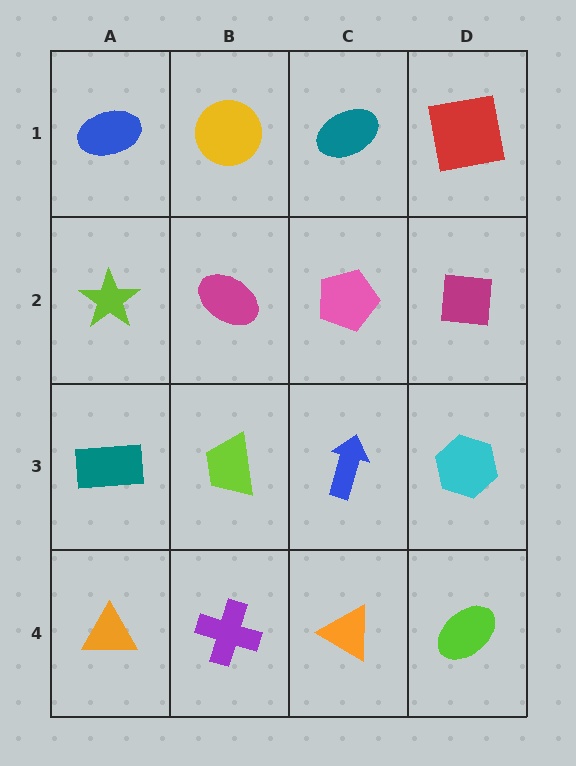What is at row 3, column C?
A blue arrow.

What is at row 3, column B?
A lime trapezoid.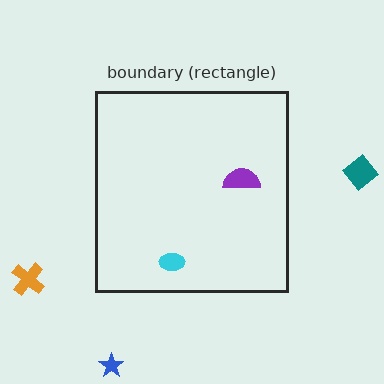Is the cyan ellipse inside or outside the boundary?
Inside.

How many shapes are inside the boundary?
2 inside, 3 outside.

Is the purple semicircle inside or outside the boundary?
Inside.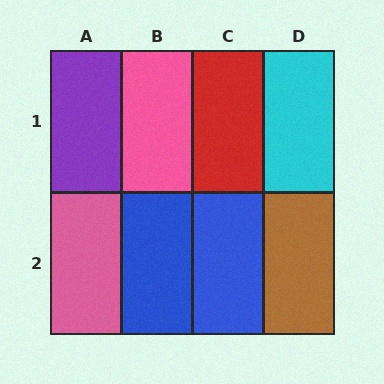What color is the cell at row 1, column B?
Pink.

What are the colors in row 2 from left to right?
Pink, blue, blue, brown.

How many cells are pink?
2 cells are pink.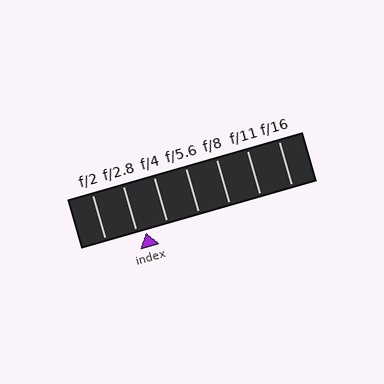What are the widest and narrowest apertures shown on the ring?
The widest aperture shown is f/2 and the narrowest is f/16.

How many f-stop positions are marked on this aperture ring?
There are 7 f-stop positions marked.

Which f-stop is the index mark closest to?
The index mark is closest to f/2.8.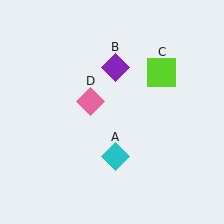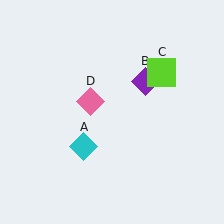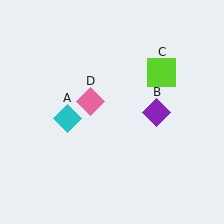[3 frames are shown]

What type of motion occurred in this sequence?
The cyan diamond (object A), purple diamond (object B) rotated clockwise around the center of the scene.